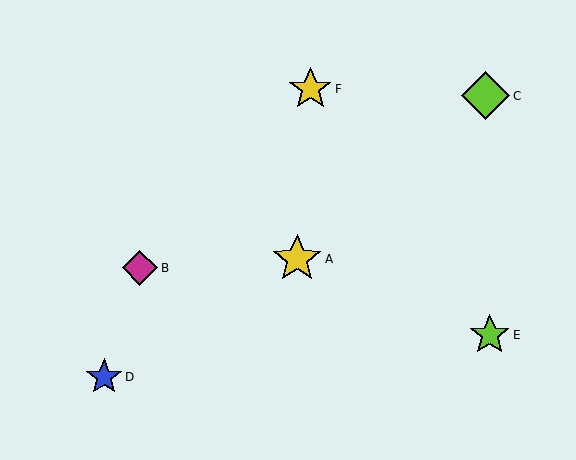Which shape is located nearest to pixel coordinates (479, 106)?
The lime diamond (labeled C) at (486, 96) is nearest to that location.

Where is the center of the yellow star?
The center of the yellow star is at (297, 259).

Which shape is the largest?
The yellow star (labeled A) is the largest.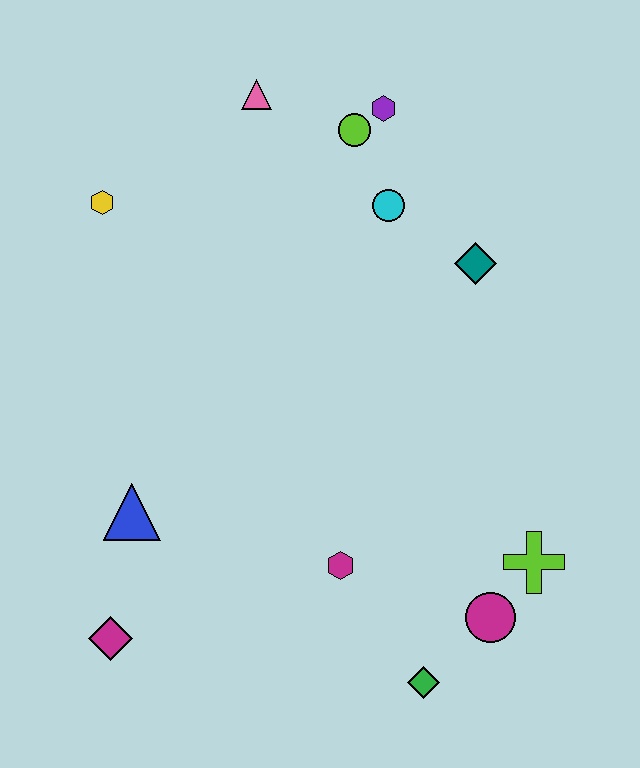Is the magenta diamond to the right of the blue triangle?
No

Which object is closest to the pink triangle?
The lime circle is closest to the pink triangle.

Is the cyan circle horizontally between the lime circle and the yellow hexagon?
No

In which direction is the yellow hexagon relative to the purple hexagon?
The yellow hexagon is to the left of the purple hexagon.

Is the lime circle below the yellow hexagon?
No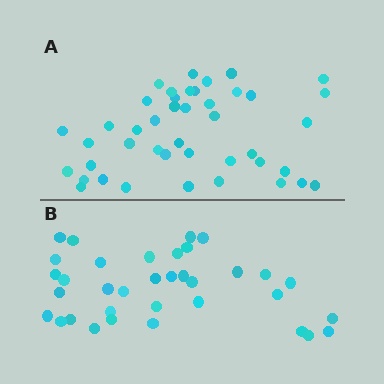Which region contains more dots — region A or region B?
Region A (the top region) has more dots.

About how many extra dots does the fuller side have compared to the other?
Region A has roughly 8 or so more dots than region B.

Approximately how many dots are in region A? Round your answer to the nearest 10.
About 40 dots. (The exact count is 43, which rounds to 40.)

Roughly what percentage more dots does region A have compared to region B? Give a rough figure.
About 25% more.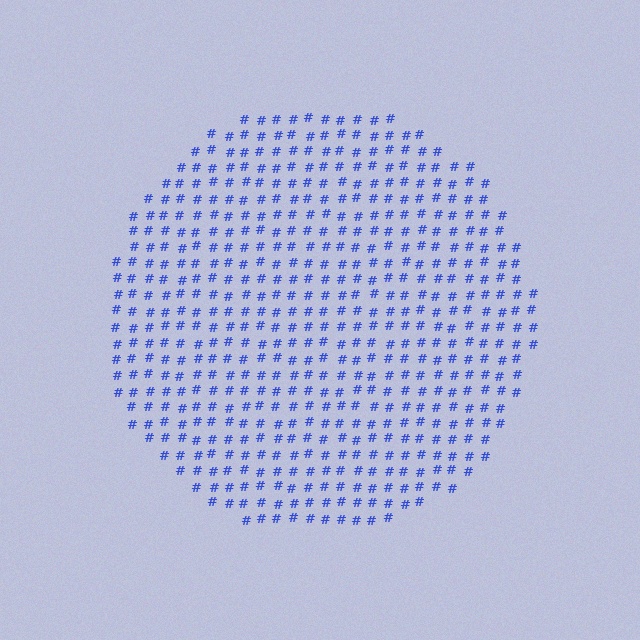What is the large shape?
The large shape is a circle.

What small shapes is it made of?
It is made of small hash symbols.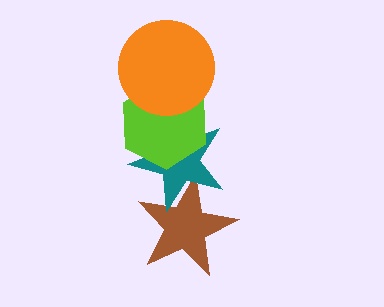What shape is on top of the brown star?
The teal star is on top of the brown star.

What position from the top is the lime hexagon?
The lime hexagon is 2nd from the top.